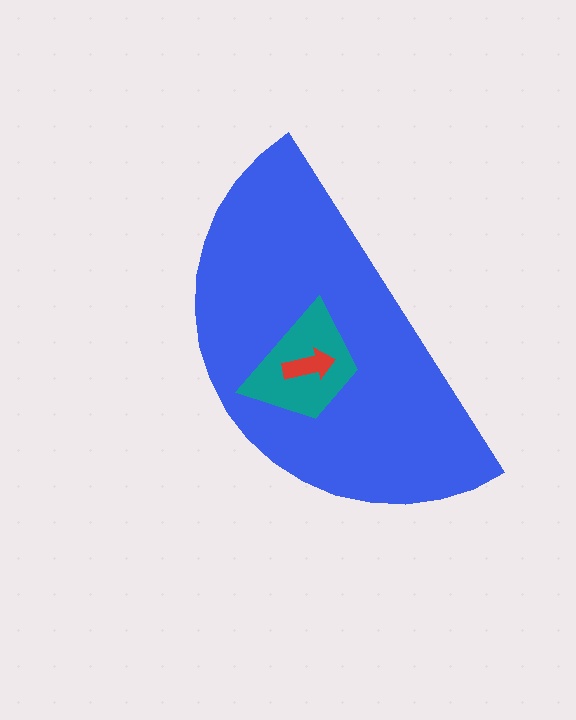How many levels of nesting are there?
3.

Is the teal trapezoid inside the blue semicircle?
Yes.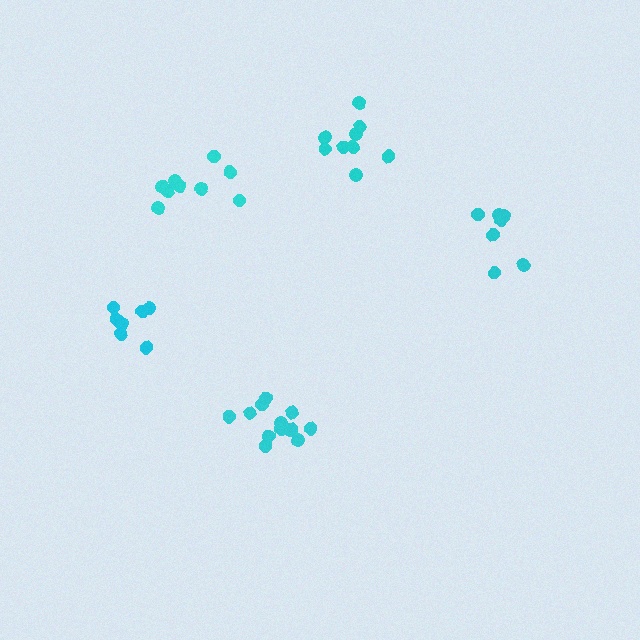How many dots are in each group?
Group 1: 7 dots, Group 2: 9 dots, Group 3: 9 dots, Group 4: 13 dots, Group 5: 8 dots (46 total).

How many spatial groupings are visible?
There are 5 spatial groupings.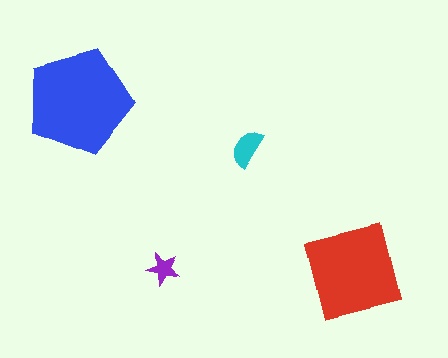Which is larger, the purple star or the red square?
The red square.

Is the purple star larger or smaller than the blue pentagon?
Smaller.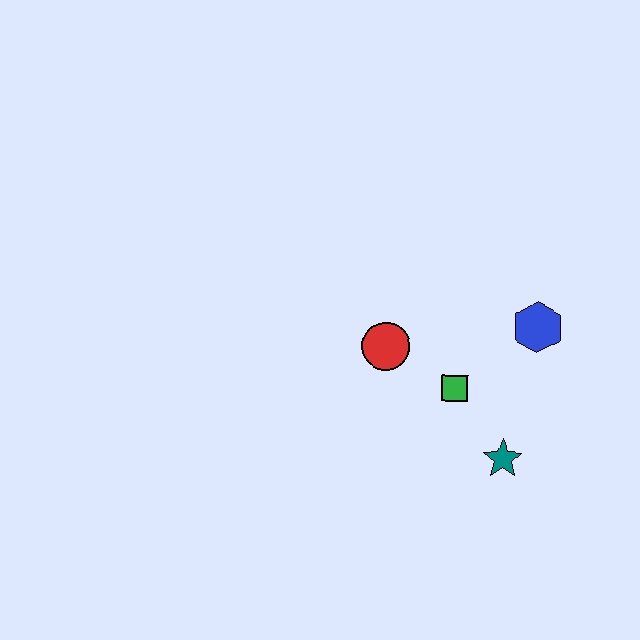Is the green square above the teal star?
Yes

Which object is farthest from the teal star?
The red circle is farthest from the teal star.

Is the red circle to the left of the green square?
Yes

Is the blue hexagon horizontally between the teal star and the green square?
No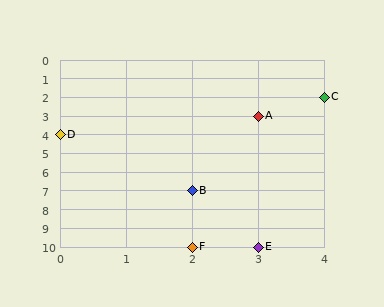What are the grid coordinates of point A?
Point A is at grid coordinates (3, 3).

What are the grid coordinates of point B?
Point B is at grid coordinates (2, 7).